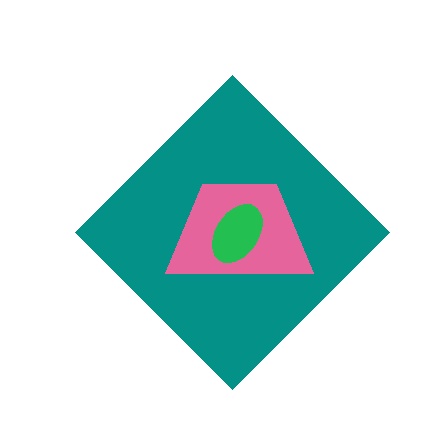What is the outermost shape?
The teal diamond.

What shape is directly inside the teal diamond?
The pink trapezoid.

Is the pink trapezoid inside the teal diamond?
Yes.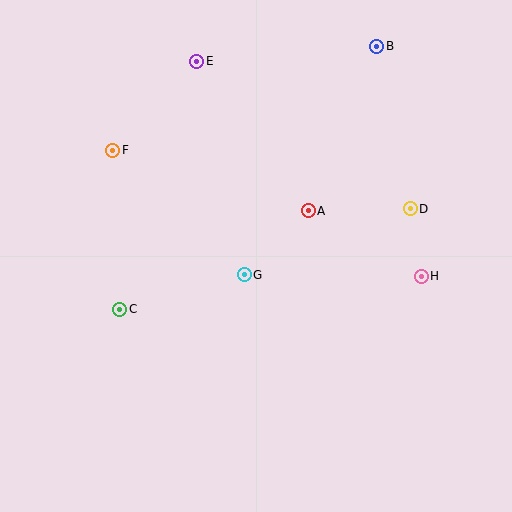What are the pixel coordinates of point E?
Point E is at (197, 61).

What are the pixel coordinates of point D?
Point D is at (410, 209).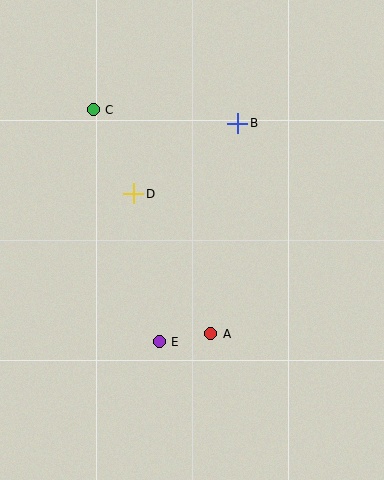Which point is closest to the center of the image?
Point D at (134, 194) is closest to the center.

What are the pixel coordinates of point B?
Point B is at (238, 123).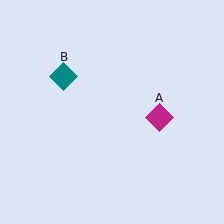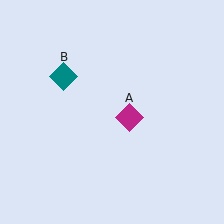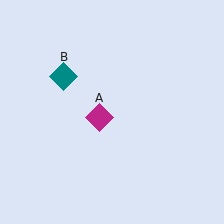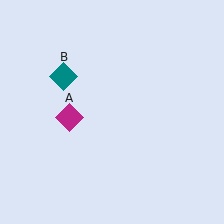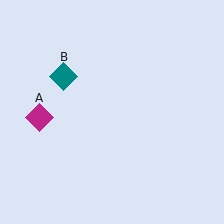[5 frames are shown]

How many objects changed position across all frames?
1 object changed position: magenta diamond (object A).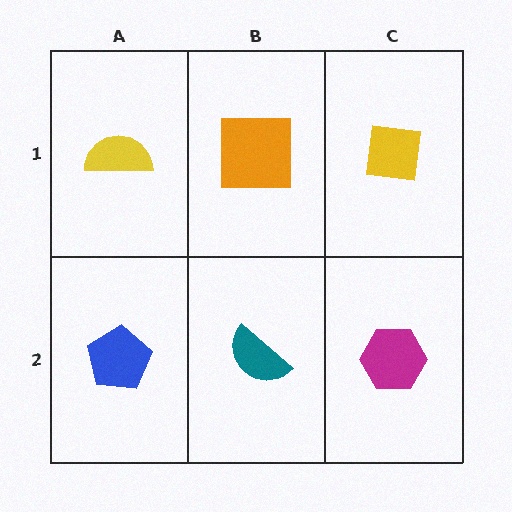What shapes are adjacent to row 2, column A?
A yellow semicircle (row 1, column A), a teal semicircle (row 2, column B).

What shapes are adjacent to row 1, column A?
A blue pentagon (row 2, column A), an orange square (row 1, column B).